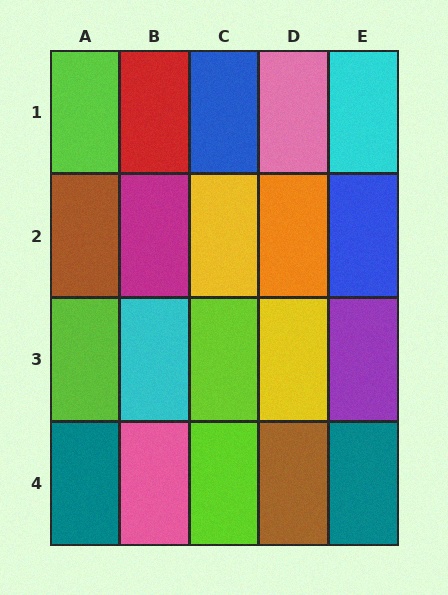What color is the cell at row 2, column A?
Brown.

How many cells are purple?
1 cell is purple.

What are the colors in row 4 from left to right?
Teal, pink, lime, brown, teal.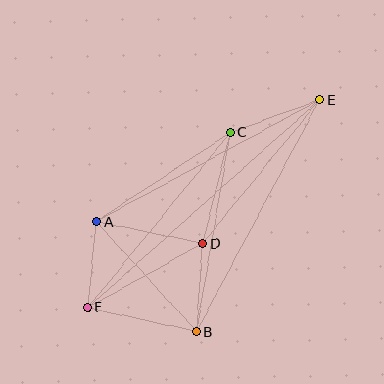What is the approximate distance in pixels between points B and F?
The distance between B and F is approximately 111 pixels.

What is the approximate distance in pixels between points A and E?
The distance between A and E is approximately 254 pixels.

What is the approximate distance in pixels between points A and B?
The distance between A and B is approximately 148 pixels.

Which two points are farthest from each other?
Points E and F are farthest from each other.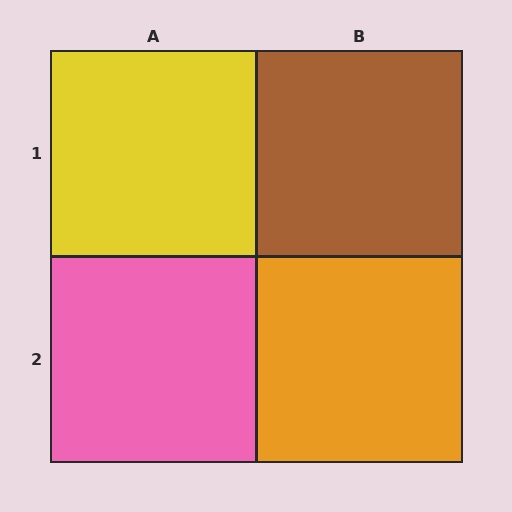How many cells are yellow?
1 cell is yellow.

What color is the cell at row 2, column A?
Pink.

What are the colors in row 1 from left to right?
Yellow, brown.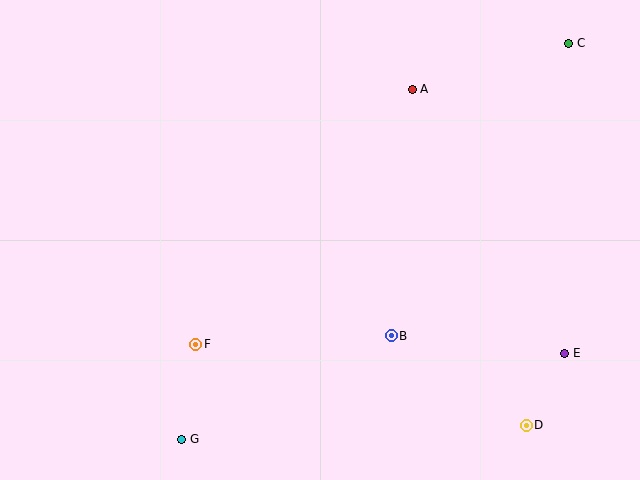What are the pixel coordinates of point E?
Point E is at (565, 353).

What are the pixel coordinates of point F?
Point F is at (196, 344).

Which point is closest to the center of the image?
Point B at (391, 336) is closest to the center.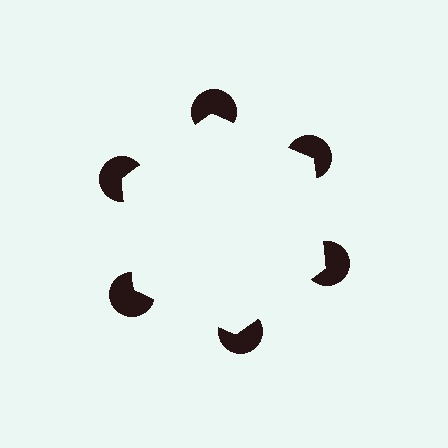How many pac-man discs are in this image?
There are 6 — one at each vertex of the illusory hexagon.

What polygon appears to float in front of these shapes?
An illusory hexagon — its edges are inferred from the aligned wedge cuts in the pac-man discs, not physically drawn.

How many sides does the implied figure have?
6 sides.